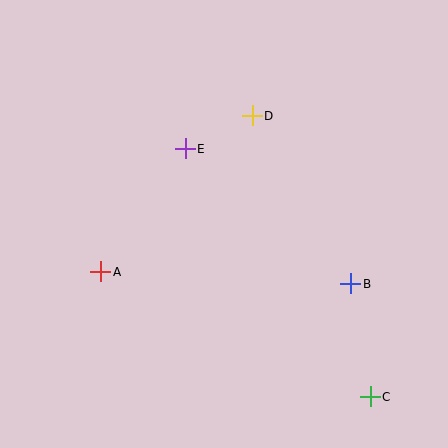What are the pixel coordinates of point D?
Point D is at (252, 116).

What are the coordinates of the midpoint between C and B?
The midpoint between C and B is at (360, 340).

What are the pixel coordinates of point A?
Point A is at (101, 272).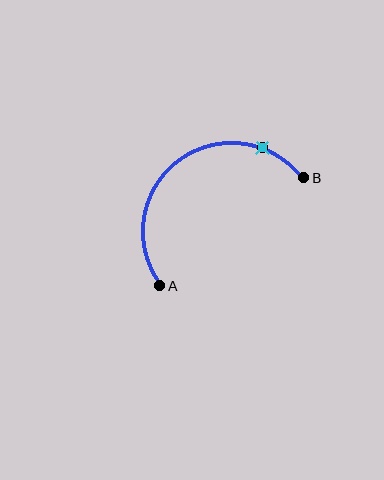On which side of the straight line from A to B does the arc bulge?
The arc bulges above and to the left of the straight line connecting A and B.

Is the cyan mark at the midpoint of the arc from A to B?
No. The cyan mark lies on the arc but is closer to endpoint B. The arc midpoint would be at the point on the curve equidistant along the arc from both A and B.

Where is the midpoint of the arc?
The arc midpoint is the point on the curve farthest from the straight line joining A and B. It sits above and to the left of that line.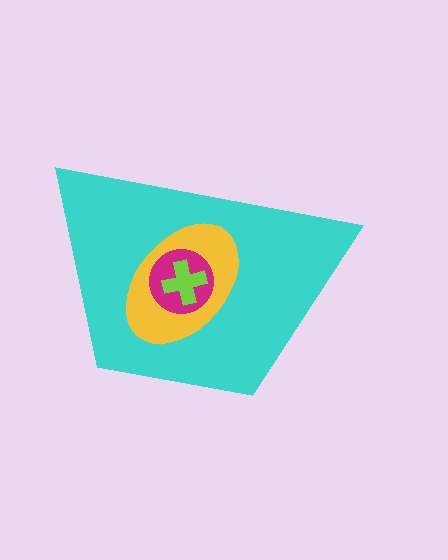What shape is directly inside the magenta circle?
The lime cross.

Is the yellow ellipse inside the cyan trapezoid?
Yes.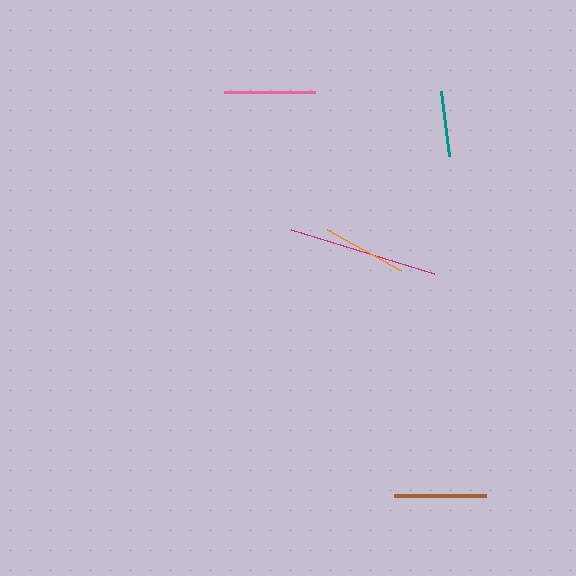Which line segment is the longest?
The magenta line is the longest at approximately 150 pixels.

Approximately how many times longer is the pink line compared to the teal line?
The pink line is approximately 1.4 times the length of the teal line.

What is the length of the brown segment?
The brown segment is approximately 91 pixels long.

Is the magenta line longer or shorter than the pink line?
The magenta line is longer than the pink line.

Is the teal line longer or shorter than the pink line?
The pink line is longer than the teal line.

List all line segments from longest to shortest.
From longest to shortest: magenta, pink, brown, orange, teal.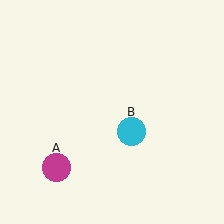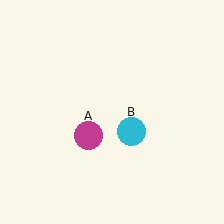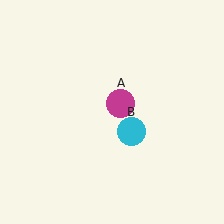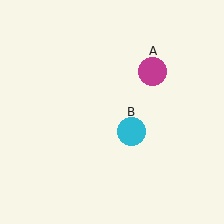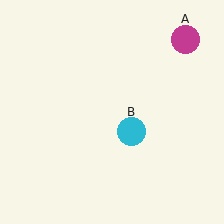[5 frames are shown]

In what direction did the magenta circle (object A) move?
The magenta circle (object A) moved up and to the right.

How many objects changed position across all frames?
1 object changed position: magenta circle (object A).